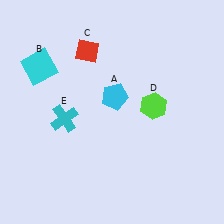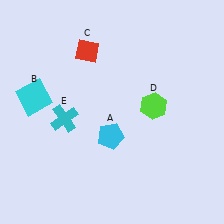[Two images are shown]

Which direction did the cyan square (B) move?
The cyan square (B) moved down.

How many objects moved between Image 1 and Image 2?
2 objects moved between the two images.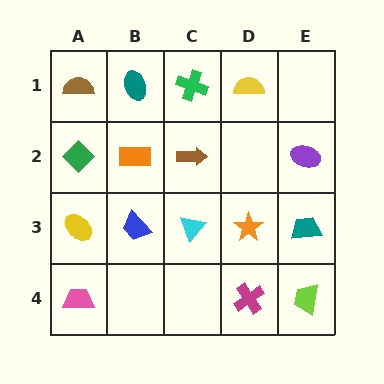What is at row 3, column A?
A yellow ellipse.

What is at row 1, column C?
A green cross.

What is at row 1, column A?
A brown semicircle.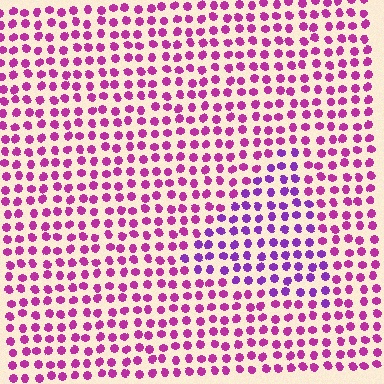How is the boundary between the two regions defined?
The boundary is defined purely by a slight shift in hue (about 32 degrees). Spacing, size, and orientation are identical on both sides.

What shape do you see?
I see a triangle.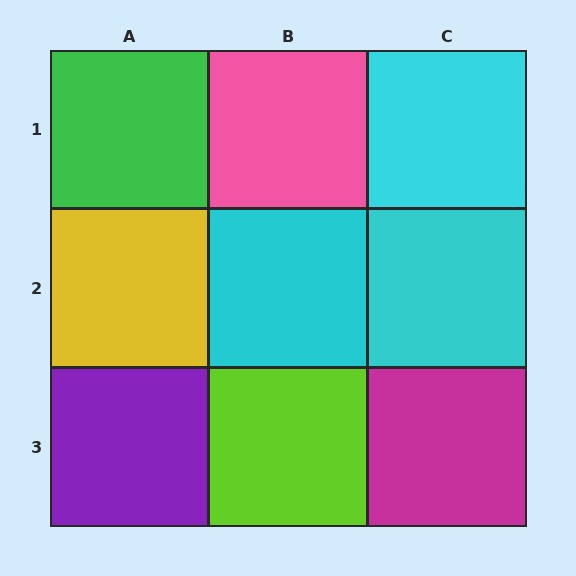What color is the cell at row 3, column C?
Magenta.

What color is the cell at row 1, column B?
Pink.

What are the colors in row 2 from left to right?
Yellow, cyan, cyan.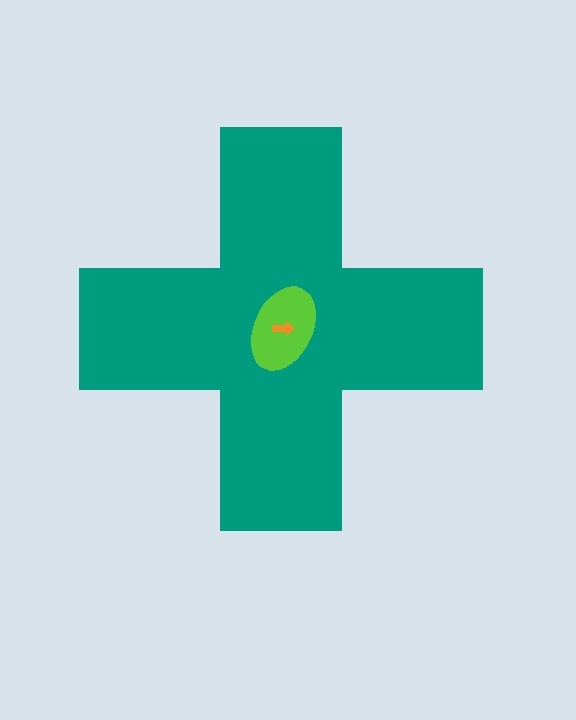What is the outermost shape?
The teal cross.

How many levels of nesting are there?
3.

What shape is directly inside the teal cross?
The lime ellipse.